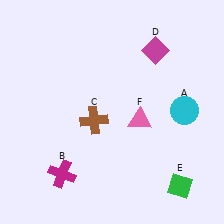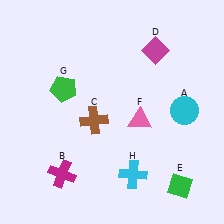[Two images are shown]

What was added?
A green pentagon (G), a cyan cross (H) were added in Image 2.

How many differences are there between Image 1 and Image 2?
There are 2 differences between the two images.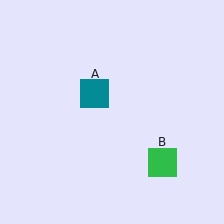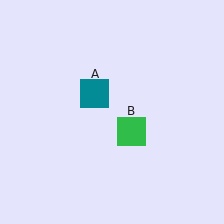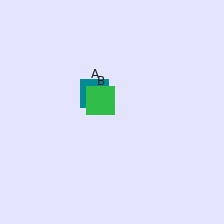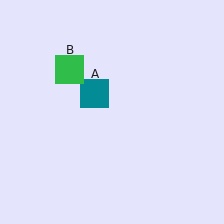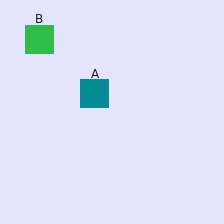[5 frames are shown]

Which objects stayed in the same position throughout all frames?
Teal square (object A) remained stationary.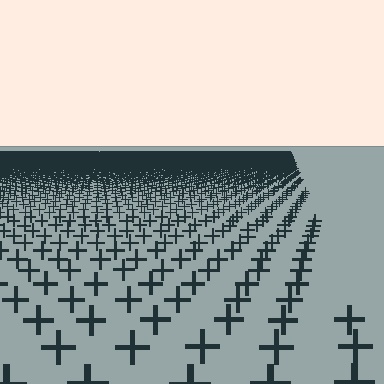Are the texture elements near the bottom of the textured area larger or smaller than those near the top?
Larger. Near the bottom, elements are closer to the viewer and appear at a bigger on-screen size.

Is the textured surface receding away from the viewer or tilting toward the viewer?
The surface is receding away from the viewer. Texture elements get smaller and denser toward the top.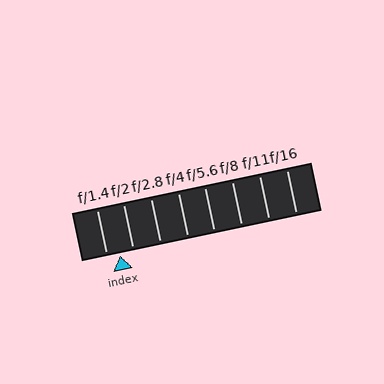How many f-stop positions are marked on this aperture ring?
There are 8 f-stop positions marked.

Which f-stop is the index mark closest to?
The index mark is closest to f/1.4.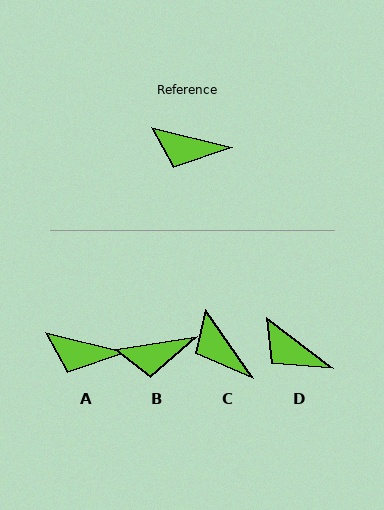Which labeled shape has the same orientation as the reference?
A.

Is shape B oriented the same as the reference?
No, it is off by about 23 degrees.